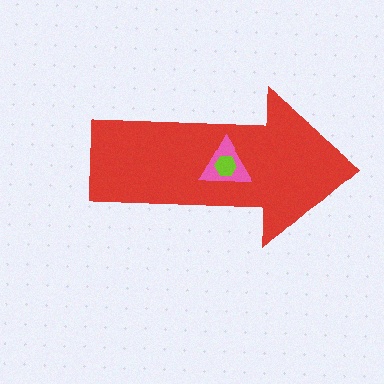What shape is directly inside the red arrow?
The pink triangle.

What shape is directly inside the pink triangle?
The lime hexagon.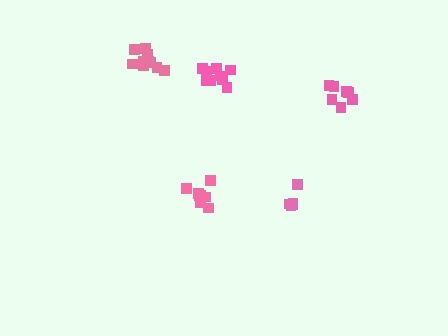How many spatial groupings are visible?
There are 5 spatial groupings.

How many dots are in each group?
Group 1: 8 dots, Group 2: 7 dots, Group 3: 10 dots, Group 4: 10 dots, Group 5: 5 dots (40 total).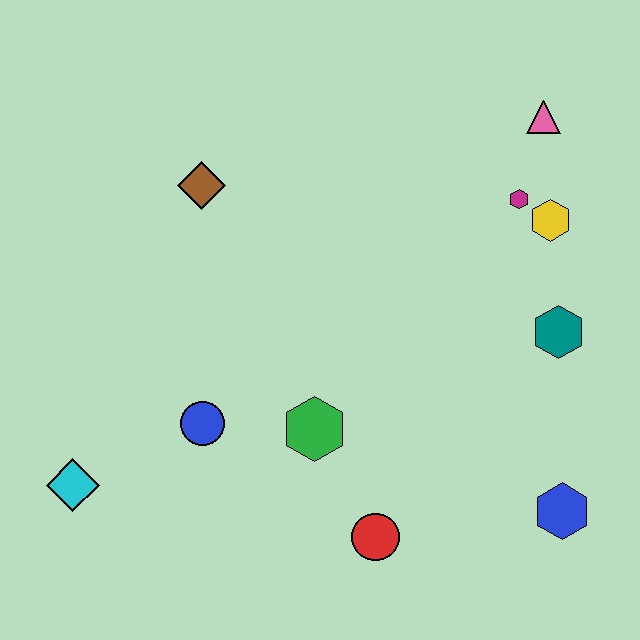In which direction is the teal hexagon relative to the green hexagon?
The teal hexagon is to the right of the green hexagon.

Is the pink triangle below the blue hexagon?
No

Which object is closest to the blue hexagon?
The teal hexagon is closest to the blue hexagon.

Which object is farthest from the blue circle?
The pink triangle is farthest from the blue circle.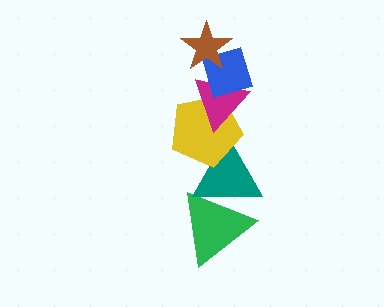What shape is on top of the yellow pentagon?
The magenta triangle is on top of the yellow pentagon.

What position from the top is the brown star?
The brown star is 1st from the top.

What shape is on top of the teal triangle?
The yellow pentagon is on top of the teal triangle.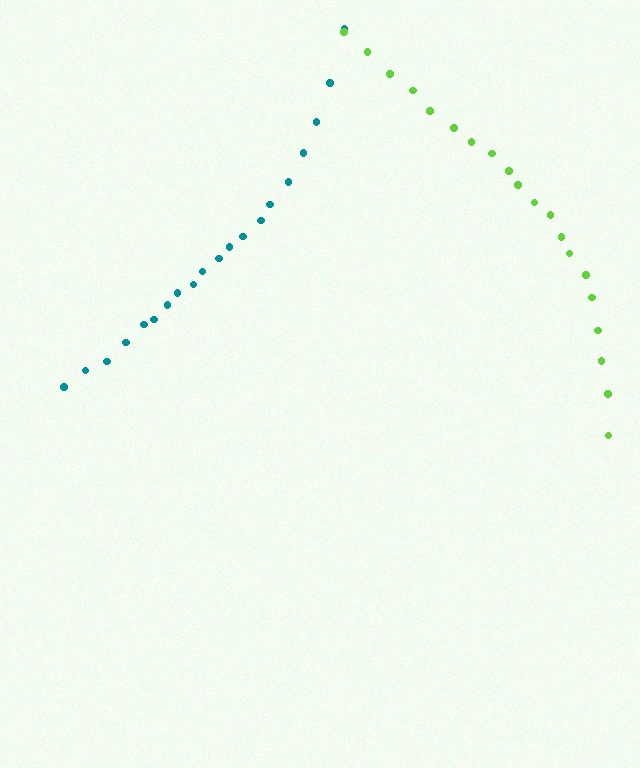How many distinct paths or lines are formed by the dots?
There are 2 distinct paths.